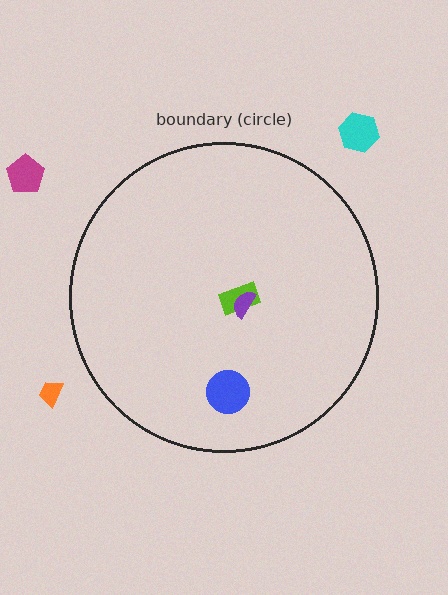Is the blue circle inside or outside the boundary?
Inside.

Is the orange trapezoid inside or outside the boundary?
Outside.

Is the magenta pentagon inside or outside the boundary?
Outside.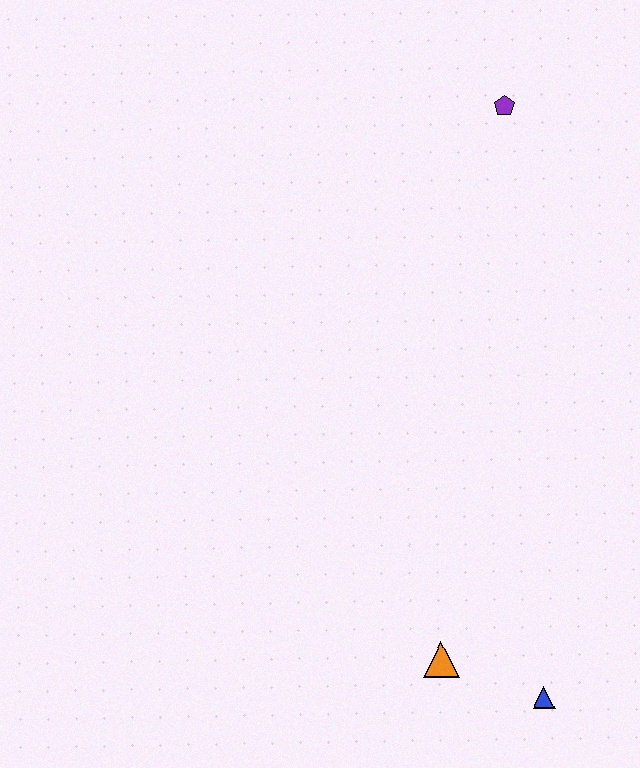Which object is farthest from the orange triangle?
The purple pentagon is farthest from the orange triangle.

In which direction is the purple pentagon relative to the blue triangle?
The purple pentagon is above the blue triangle.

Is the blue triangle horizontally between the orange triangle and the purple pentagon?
No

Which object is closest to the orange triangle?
The blue triangle is closest to the orange triangle.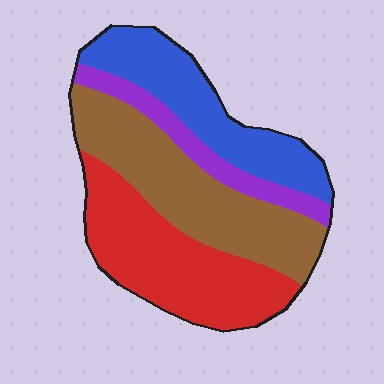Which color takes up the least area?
Purple, at roughly 10%.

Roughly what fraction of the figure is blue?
Blue takes up about one quarter (1/4) of the figure.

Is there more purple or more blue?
Blue.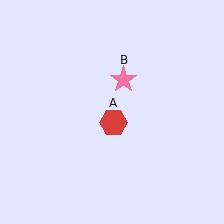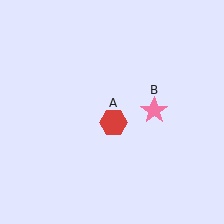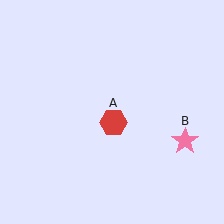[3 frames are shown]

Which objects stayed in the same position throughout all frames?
Red hexagon (object A) remained stationary.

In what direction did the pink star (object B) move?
The pink star (object B) moved down and to the right.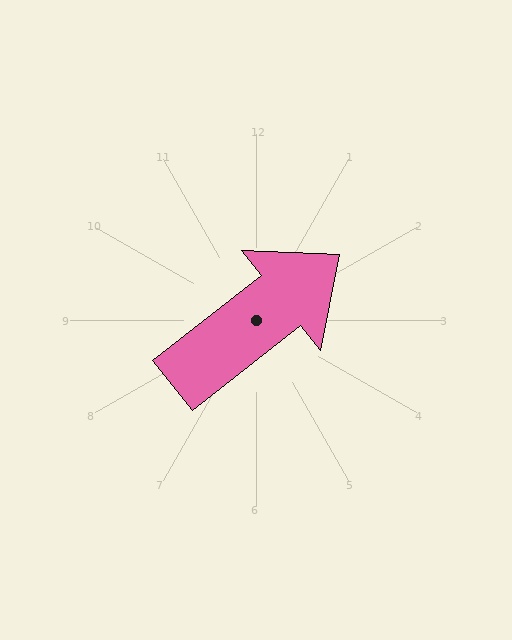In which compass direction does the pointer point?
Northeast.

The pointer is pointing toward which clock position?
Roughly 2 o'clock.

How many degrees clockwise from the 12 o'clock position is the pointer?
Approximately 52 degrees.